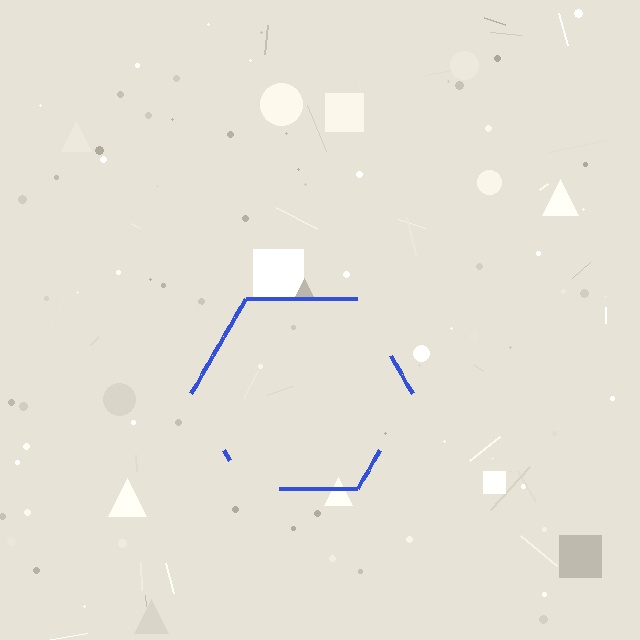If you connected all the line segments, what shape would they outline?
They would outline a hexagon.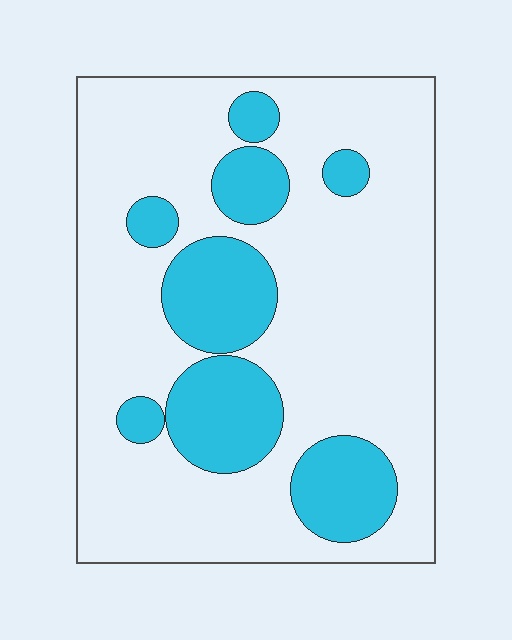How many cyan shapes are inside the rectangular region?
8.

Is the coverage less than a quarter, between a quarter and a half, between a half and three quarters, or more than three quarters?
Less than a quarter.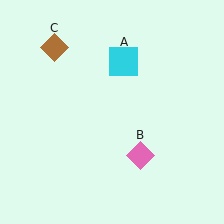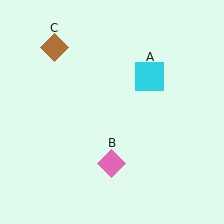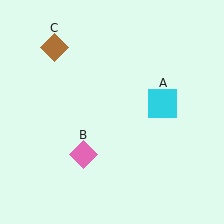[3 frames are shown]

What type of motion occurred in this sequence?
The cyan square (object A), pink diamond (object B) rotated clockwise around the center of the scene.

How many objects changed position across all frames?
2 objects changed position: cyan square (object A), pink diamond (object B).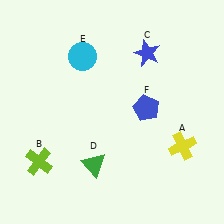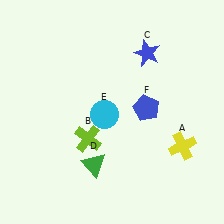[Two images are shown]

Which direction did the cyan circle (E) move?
The cyan circle (E) moved down.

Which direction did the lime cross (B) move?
The lime cross (B) moved right.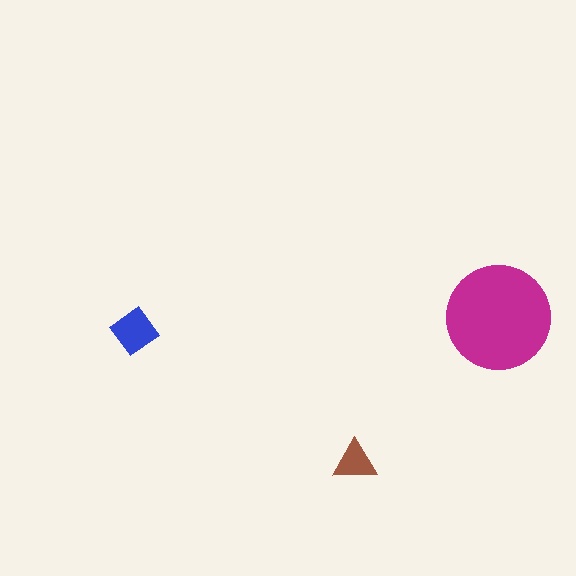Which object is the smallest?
The brown triangle.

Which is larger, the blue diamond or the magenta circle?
The magenta circle.